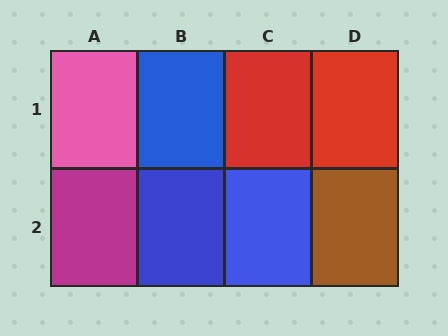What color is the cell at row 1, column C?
Red.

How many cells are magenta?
1 cell is magenta.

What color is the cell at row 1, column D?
Red.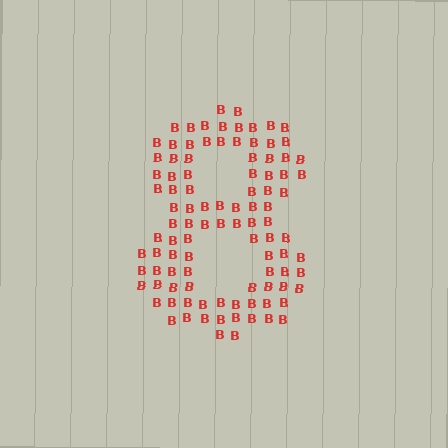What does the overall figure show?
The overall figure shows the digit 8.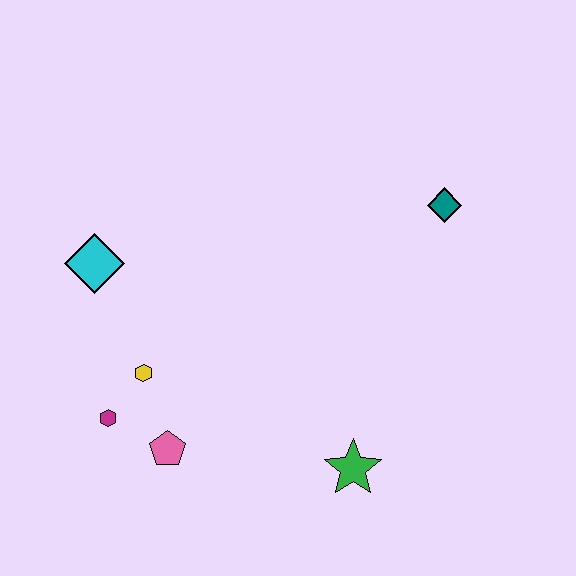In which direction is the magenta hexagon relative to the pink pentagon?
The magenta hexagon is to the left of the pink pentagon.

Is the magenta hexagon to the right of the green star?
No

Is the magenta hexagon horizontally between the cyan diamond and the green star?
Yes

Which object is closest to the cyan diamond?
The yellow hexagon is closest to the cyan diamond.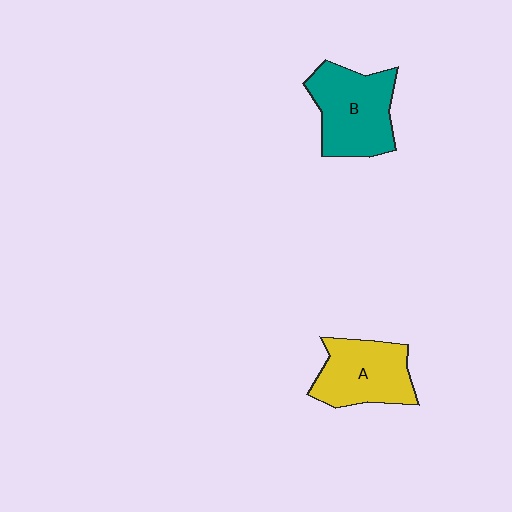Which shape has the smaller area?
Shape A (yellow).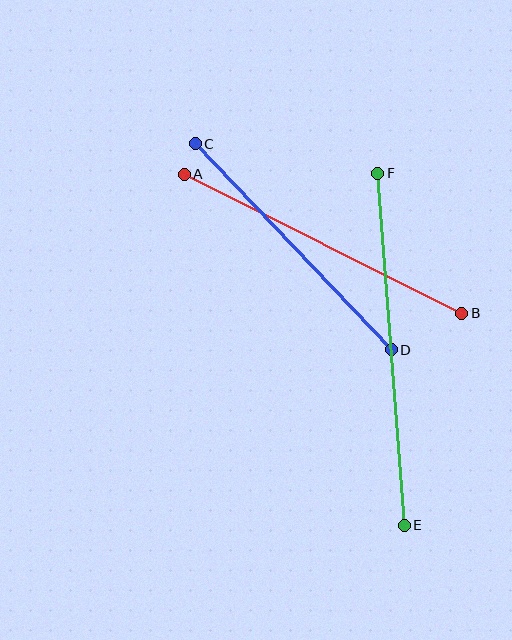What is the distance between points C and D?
The distance is approximately 284 pixels.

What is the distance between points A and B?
The distance is approximately 310 pixels.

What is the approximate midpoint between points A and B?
The midpoint is at approximately (323, 244) pixels.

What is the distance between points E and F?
The distance is approximately 353 pixels.